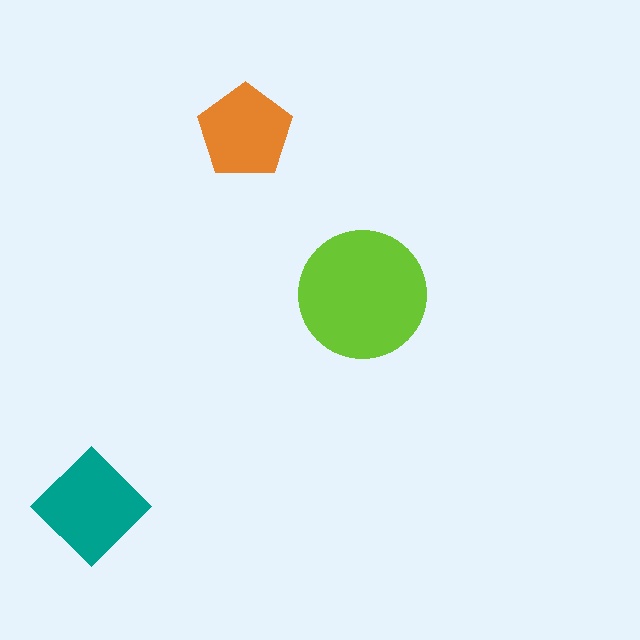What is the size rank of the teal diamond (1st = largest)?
2nd.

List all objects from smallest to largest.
The orange pentagon, the teal diamond, the lime circle.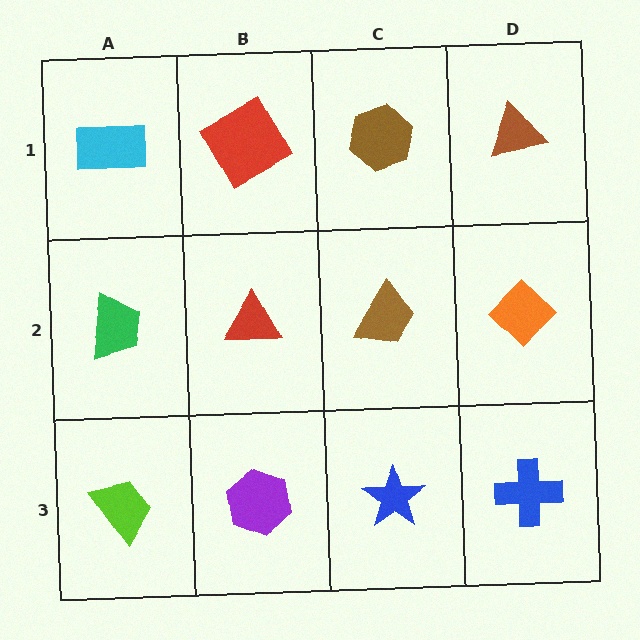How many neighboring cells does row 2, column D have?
3.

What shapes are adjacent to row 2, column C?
A brown hexagon (row 1, column C), a blue star (row 3, column C), a red triangle (row 2, column B), an orange diamond (row 2, column D).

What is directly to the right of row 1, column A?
A red square.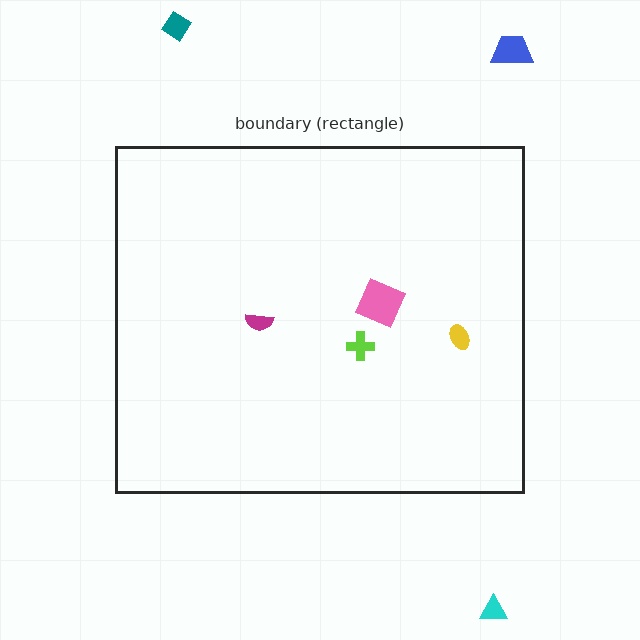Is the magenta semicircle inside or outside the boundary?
Inside.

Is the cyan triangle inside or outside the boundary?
Outside.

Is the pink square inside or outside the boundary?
Inside.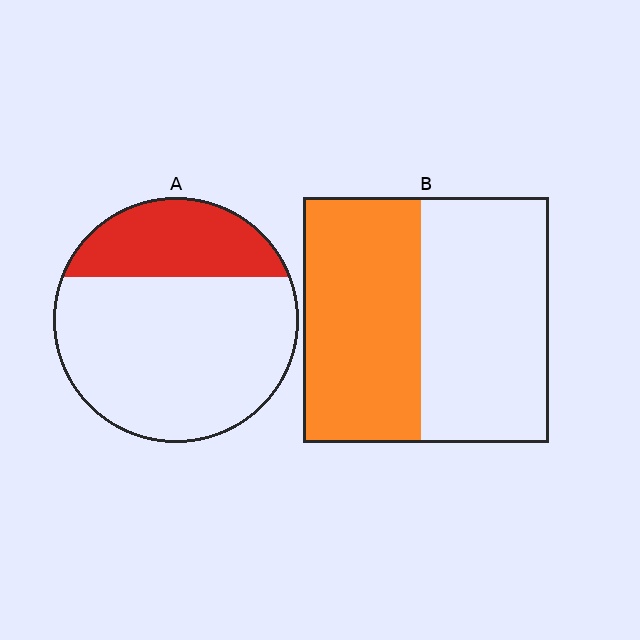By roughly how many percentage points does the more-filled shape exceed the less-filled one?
By roughly 20 percentage points (B over A).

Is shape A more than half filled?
No.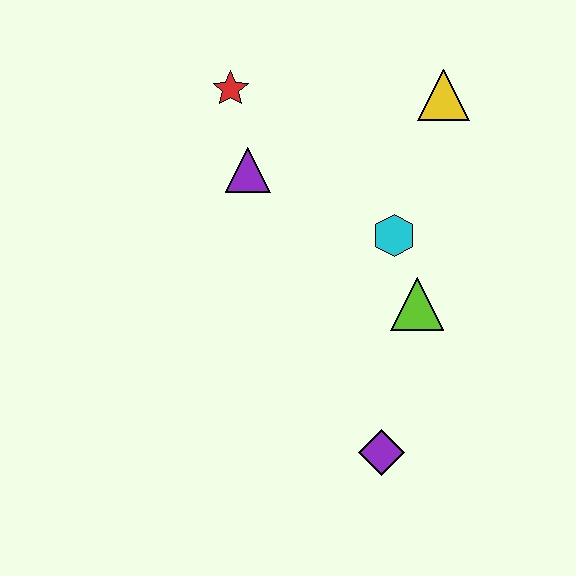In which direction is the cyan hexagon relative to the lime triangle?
The cyan hexagon is above the lime triangle.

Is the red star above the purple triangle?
Yes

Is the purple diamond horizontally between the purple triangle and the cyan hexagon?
Yes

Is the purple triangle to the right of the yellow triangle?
No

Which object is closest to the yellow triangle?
The cyan hexagon is closest to the yellow triangle.